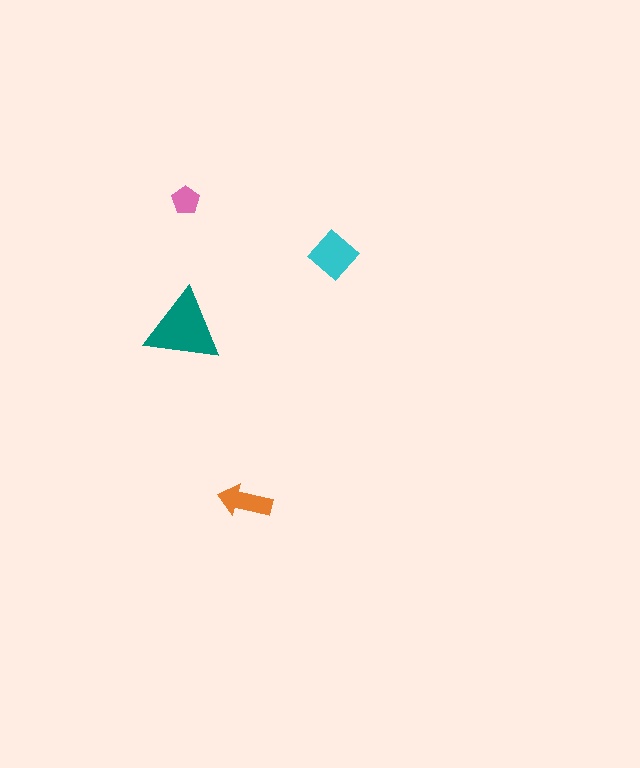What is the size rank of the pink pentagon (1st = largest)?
4th.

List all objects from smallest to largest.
The pink pentagon, the orange arrow, the cyan diamond, the teal triangle.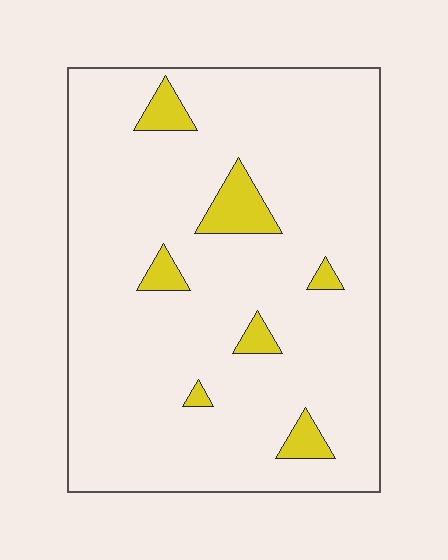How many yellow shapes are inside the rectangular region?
7.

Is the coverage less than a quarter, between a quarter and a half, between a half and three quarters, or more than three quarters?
Less than a quarter.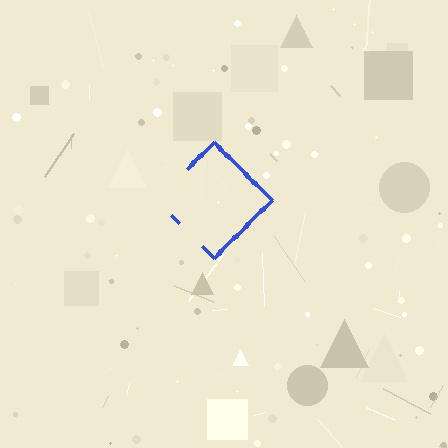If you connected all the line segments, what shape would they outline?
They would outline a diamond.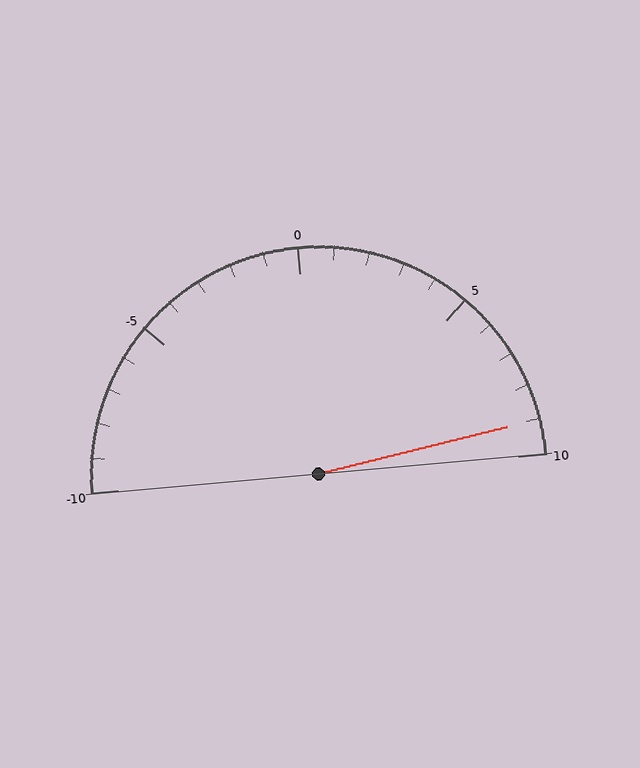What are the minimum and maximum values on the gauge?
The gauge ranges from -10 to 10.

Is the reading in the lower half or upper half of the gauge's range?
The reading is in the upper half of the range (-10 to 10).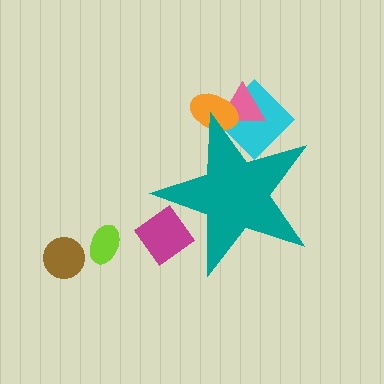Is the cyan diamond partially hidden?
Yes, the cyan diamond is partially hidden behind the teal star.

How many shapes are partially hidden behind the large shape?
4 shapes are partially hidden.